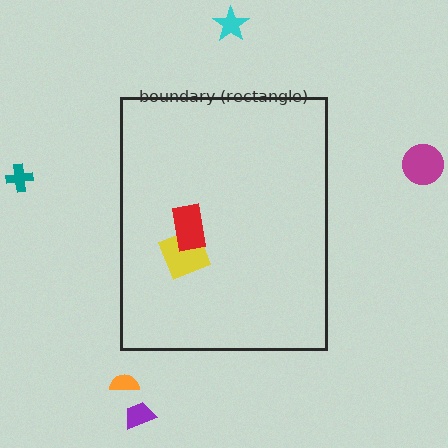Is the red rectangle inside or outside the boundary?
Inside.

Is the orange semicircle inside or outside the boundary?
Outside.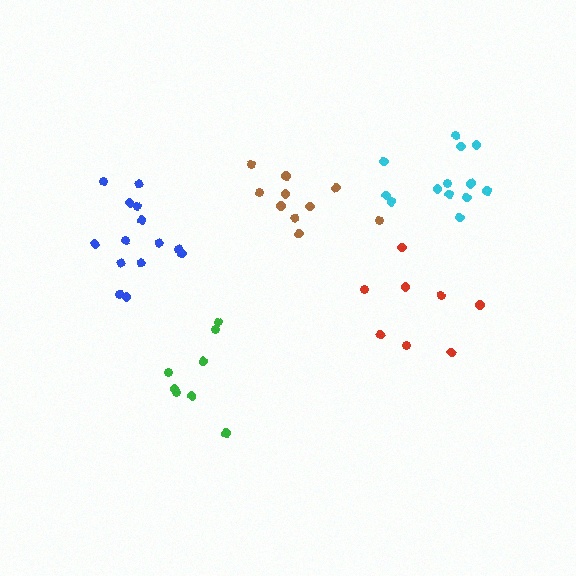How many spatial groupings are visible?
There are 5 spatial groupings.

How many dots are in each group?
Group 1: 10 dots, Group 2: 13 dots, Group 3: 14 dots, Group 4: 8 dots, Group 5: 8 dots (53 total).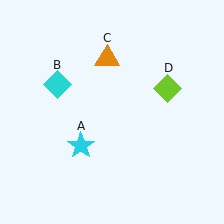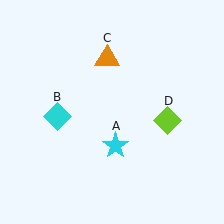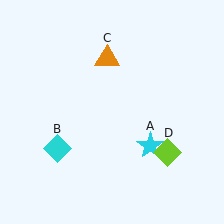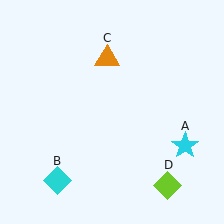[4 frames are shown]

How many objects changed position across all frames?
3 objects changed position: cyan star (object A), cyan diamond (object B), lime diamond (object D).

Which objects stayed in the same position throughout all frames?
Orange triangle (object C) remained stationary.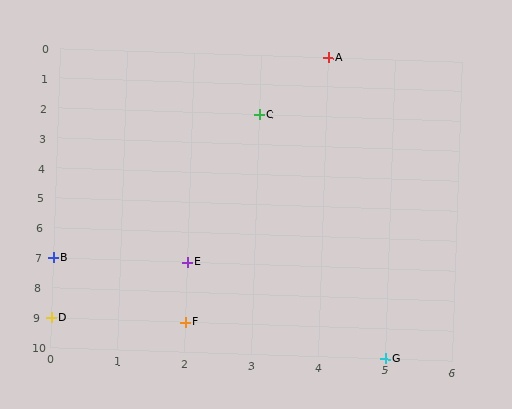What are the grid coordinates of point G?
Point G is at grid coordinates (5, 10).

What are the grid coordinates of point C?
Point C is at grid coordinates (3, 2).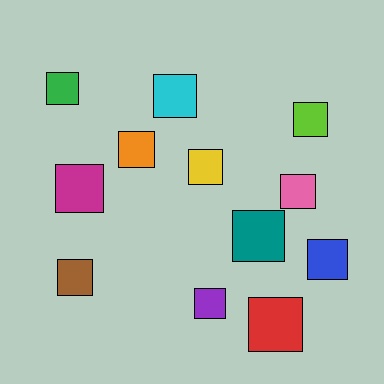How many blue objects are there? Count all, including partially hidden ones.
There is 1 blue object.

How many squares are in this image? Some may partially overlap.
There are 12 squares.